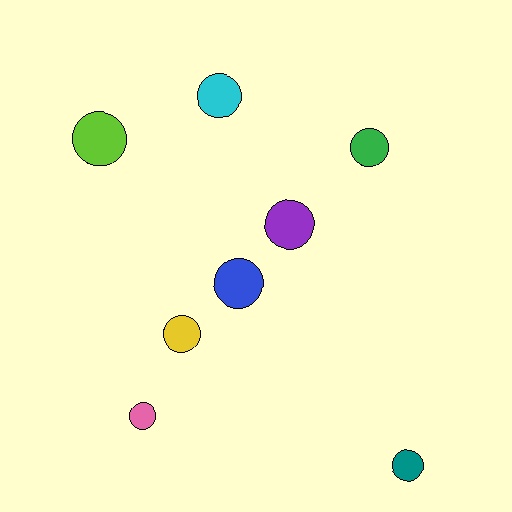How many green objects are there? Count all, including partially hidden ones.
There is 1 green object.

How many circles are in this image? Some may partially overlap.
There are 8 circles.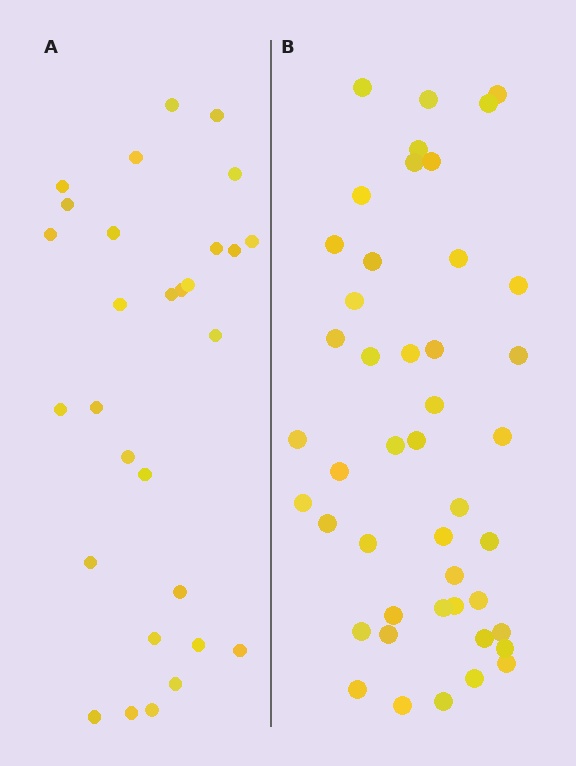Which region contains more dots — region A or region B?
Region B (the right region) has more dots.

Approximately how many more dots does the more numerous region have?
Region B has approximately 15 more dots than region A.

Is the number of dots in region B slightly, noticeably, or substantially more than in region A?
Region B has substantially more. The ratio is roughly 1.6 to 1.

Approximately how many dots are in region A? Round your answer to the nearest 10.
About 30 dots. (The exact count is 29, which rounds to 30.)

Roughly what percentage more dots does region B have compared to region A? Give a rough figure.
About 55% more.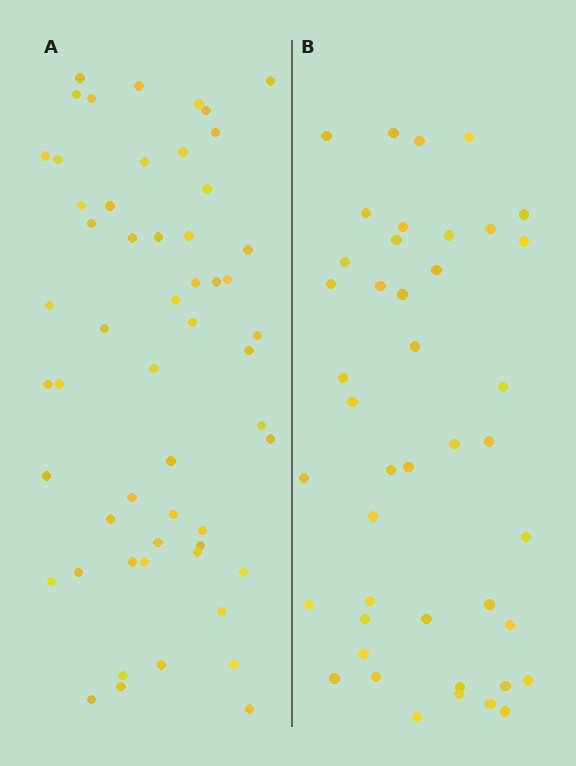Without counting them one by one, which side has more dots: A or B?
Region A (the left region) has more dots.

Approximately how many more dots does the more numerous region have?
Region A has roughly 12 or so more dots than region B.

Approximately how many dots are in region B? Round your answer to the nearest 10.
About 40 dots. (The exact count is 43, which rounds to 40.)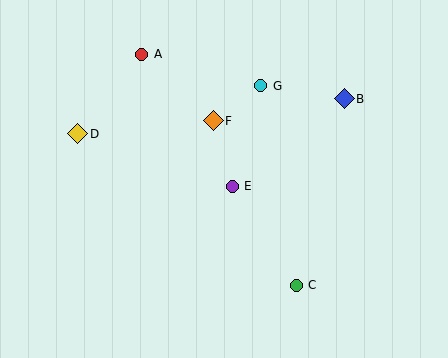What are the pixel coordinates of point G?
Point G is at (261, 86).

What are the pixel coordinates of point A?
Point A is at (142, 54).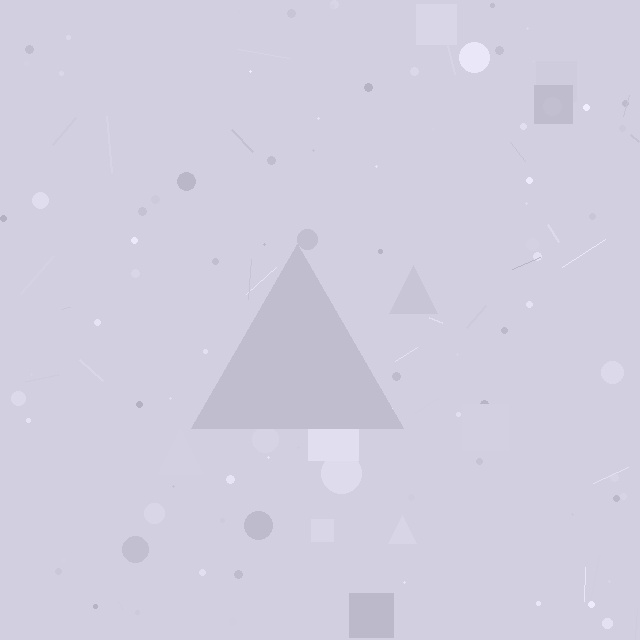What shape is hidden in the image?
A triangle is hidden in the image.